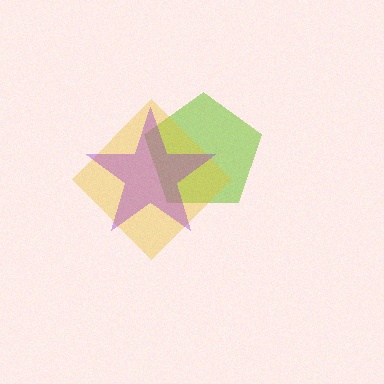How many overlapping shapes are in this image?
There are 3 overlapping shapes in the image.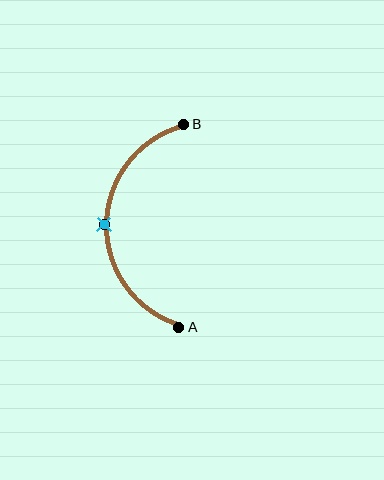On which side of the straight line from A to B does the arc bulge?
The arc bulges to the left of the straight line connecting A and B.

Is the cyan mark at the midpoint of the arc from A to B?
Yes. The cyan mark lies on the arc at equal arc-length from both A and B — it is the arc midpoint.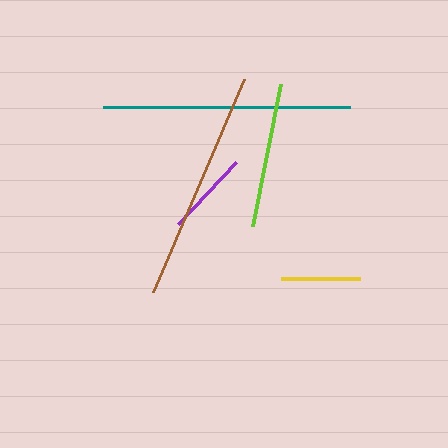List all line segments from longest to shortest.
From longest to shortest: teal, brown, lime, purple, yellow.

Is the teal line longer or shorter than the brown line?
The teal line is longer than the brown line.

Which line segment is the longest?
The teal line is the longest at approximately 247 pixels.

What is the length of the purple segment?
The purple segment is approximately 84 pixels long.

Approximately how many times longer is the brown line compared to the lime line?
The brown line is approximately 1.6 times the length of the lime line.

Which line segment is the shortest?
The yellow line is the shortest at approximately 79 pixels.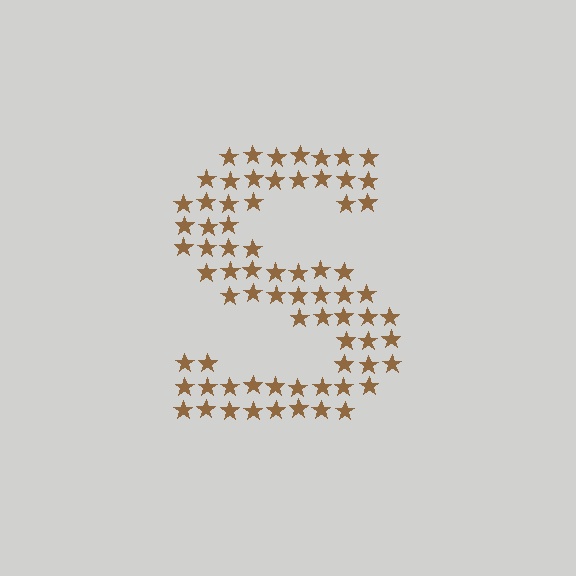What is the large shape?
The large shape is the letter S.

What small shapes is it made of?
It is made of small stars.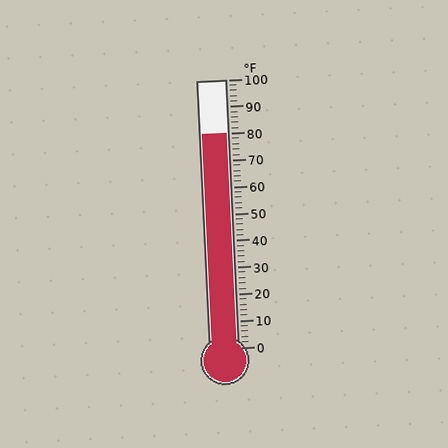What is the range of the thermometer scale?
The thermometer scale ranges from 0°F to 100°F.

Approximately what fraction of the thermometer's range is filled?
The thermometer is filled to approximately 80% of its range.